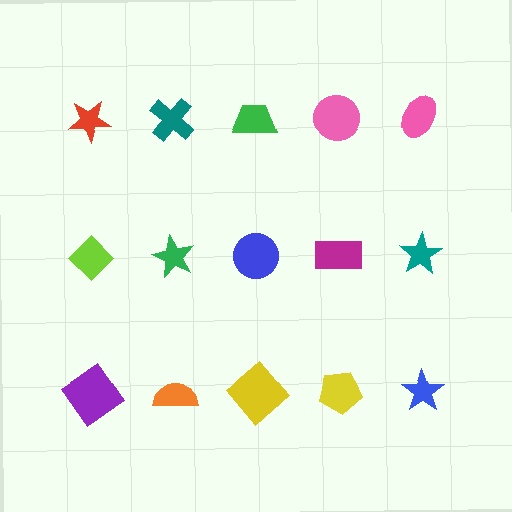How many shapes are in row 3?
5 shapes.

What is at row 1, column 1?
A red star.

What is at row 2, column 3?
A blue circle.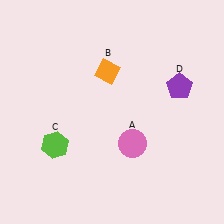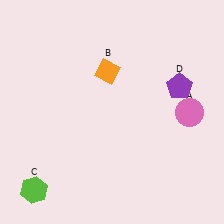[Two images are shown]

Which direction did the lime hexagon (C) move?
The lime hexagon (C) moved down.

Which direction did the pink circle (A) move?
The pink circle (A) moved right.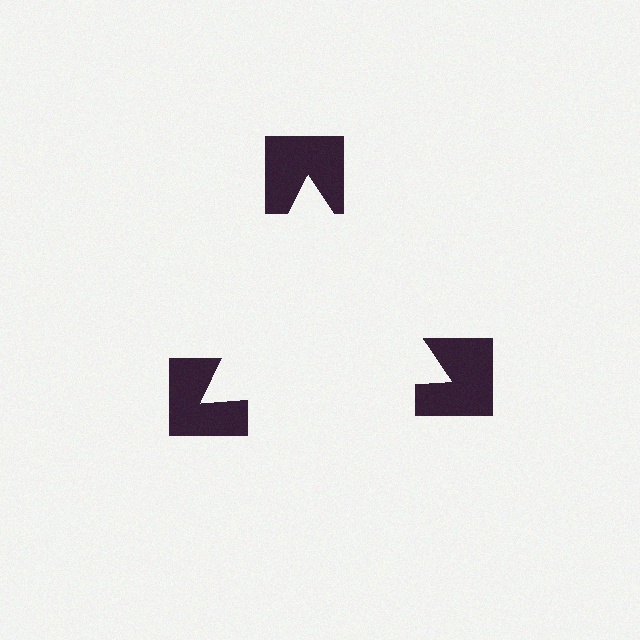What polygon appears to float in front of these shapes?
An illusory triangle — its edges are inferred from the aligned wedge cuts in the notched squares, not physically drawn.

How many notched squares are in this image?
There are 3 — one at each vertex of the illusory triangle.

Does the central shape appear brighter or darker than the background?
It typically appears slightly brighter than the background, even though no actual brightness change is drawn.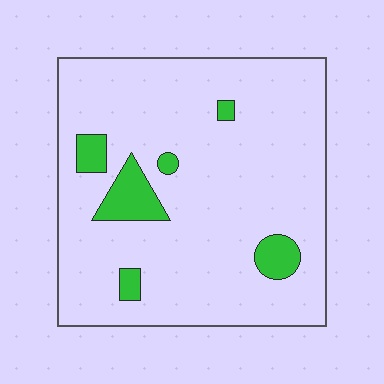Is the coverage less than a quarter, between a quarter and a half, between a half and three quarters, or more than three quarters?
Less than a quarter.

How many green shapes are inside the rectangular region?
6.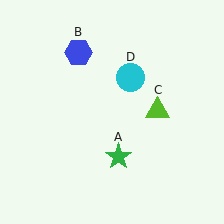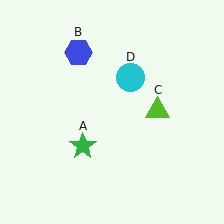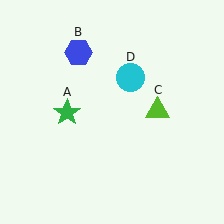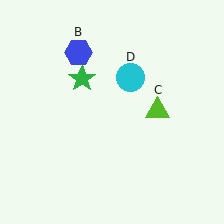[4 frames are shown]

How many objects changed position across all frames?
1 object changed position: green star (object A).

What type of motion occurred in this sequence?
The green star (object A) rotated clockwise around the center of the scene.